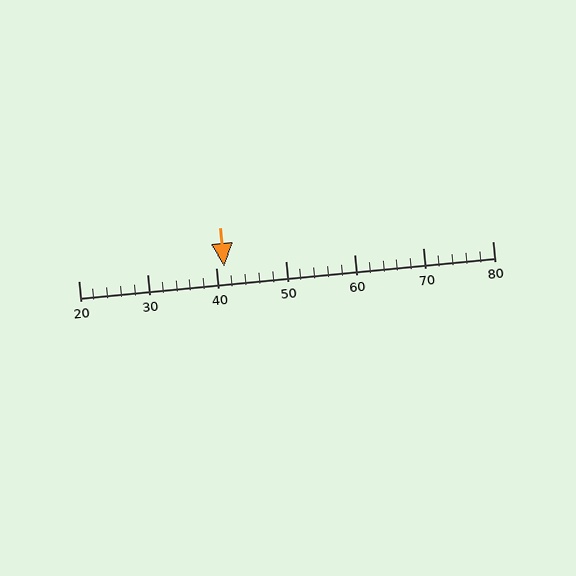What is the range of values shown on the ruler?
The ruler shows values from 20 to 80.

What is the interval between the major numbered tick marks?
The major tick marks are spaced 10 units apart.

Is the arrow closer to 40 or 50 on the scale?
The arrow is closer to 40.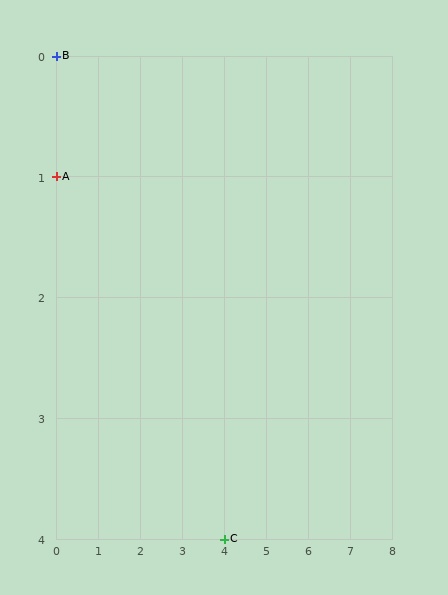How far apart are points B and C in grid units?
Points B and C are 4 columns and 4 rows apart (about 5.7 grid units diagonally).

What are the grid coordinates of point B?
Point B is at grid coordinates (0, 0).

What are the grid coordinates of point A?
Point A is at grid coordinates (0, 1).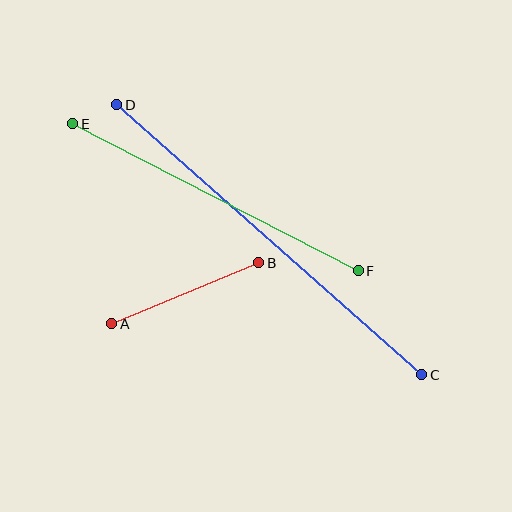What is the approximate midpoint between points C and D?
The midpoint is at approximately (269, 240) pixels.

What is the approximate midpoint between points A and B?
The midpoint is at approximately (185, 293) pixels.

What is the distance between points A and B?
The distance is approximately 159 pixels.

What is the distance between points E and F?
The distance is approximately 321 pixels.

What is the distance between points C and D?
The distance is approximately 407 pixels.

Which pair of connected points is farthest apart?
Points C and D are farthest apart.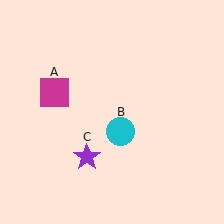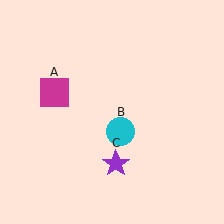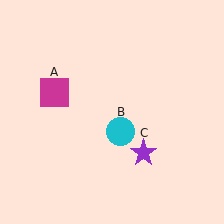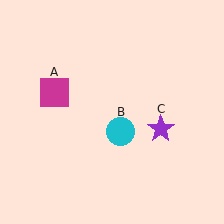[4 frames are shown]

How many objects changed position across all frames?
1 object changed position: purple star (object C).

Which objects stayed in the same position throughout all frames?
Magenta square (object A) and cyan circle (object B) remained stationary.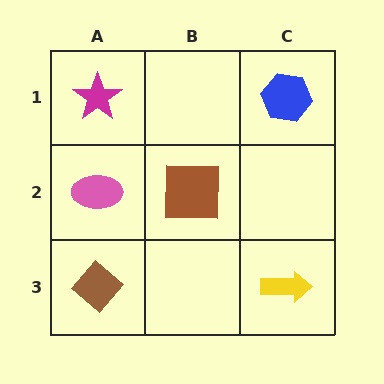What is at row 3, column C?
A yellow arrow.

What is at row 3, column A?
A brown diamond.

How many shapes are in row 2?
2 shapes.